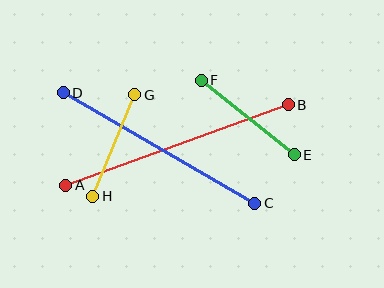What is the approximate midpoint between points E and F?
The midpoint is at approximately (248, 117) pixels.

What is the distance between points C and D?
The distance is approximately 221 pixels.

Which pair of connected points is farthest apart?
Points A and B are farthest apart.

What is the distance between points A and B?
The distance is approximately 237 pixels.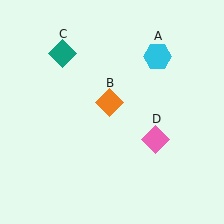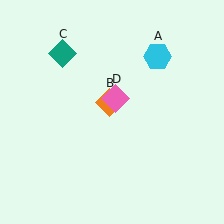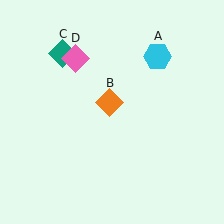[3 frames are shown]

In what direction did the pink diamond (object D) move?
The pink diamond (object D) moved up and to the left.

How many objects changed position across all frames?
1 object changed position: pink diamond (object D).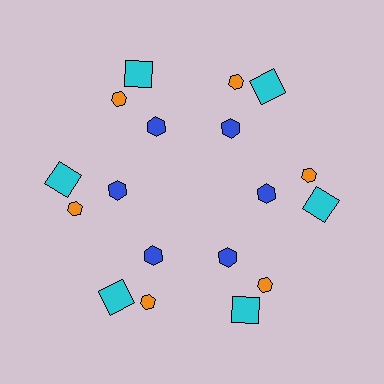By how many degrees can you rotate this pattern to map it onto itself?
The pattern maps onto itself every 60 degrees of rotation.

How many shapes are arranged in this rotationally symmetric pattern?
There are 18 shapes, arranged in 6 groups of 3.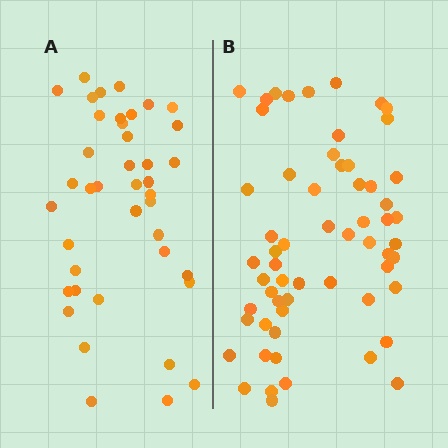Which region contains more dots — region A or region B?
Region B (the right region) has more dots.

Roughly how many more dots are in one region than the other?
Region B has approximately 20 more dots than region A.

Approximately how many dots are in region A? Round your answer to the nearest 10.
About 40 dots. (The exact count is 41, which rounds to 40.)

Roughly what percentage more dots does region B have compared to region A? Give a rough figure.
About 45% more.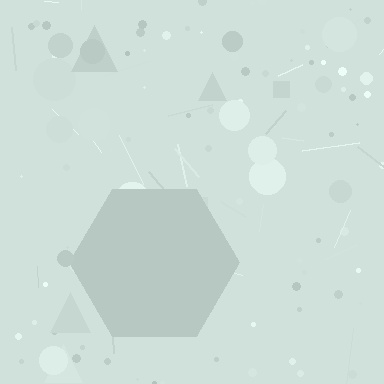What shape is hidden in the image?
A hexagon is hidden in the image.